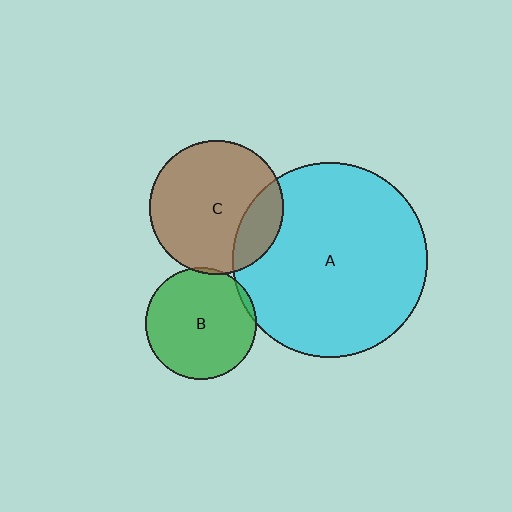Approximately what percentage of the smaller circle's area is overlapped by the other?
Approximately 5%.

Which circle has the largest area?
Circle A (cyan).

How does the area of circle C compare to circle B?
Approximately 1.5 times.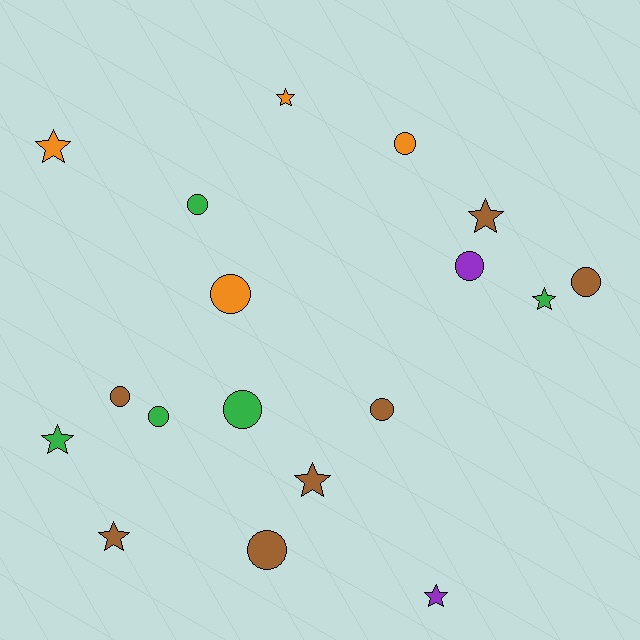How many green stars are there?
There are 2 green stars.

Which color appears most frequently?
Brown, with 7 objects.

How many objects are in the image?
There are 18 objects.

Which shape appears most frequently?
Circle, with 10 objects.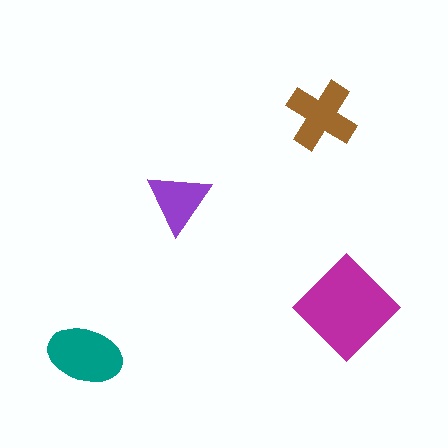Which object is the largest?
The magenta diamond.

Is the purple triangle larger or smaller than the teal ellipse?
Smaller.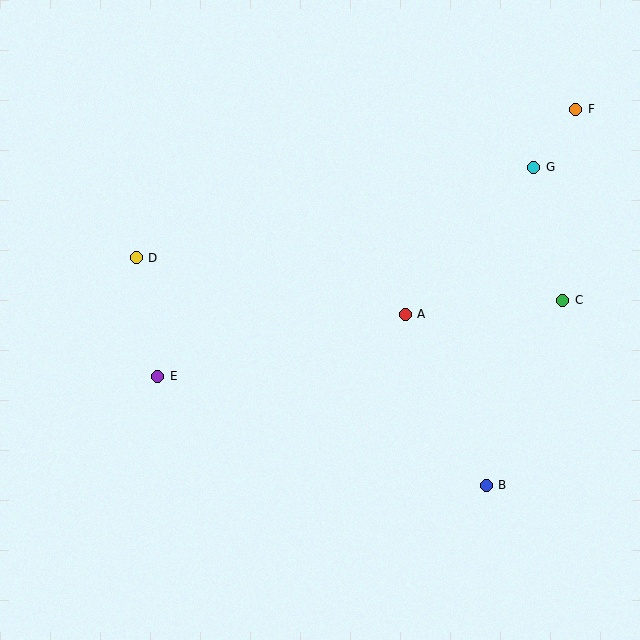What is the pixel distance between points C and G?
The distance between C and G is 136 pixels.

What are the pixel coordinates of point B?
Point B is at (486, 485).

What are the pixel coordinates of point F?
Point F is at (576, 109).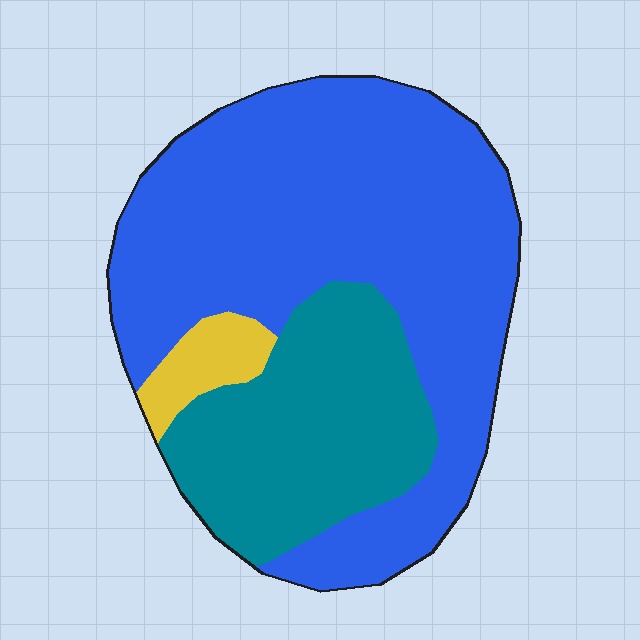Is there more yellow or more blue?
Blue.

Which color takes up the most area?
Blue, at roughly 65%.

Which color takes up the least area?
Yellow, at roughly 5%.